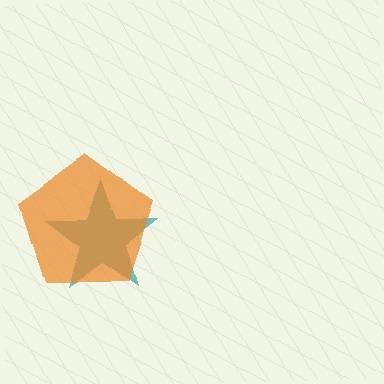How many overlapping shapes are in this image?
There are 2 overlapping shapes in the image.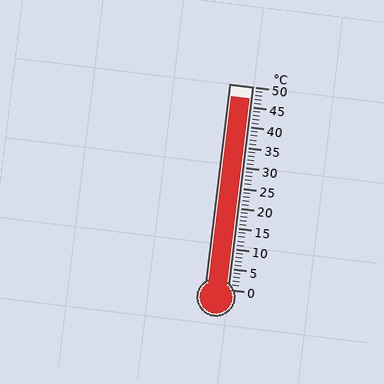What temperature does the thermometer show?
The thermometer shows approximately 47°C.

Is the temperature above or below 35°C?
The temperature is above 35°C.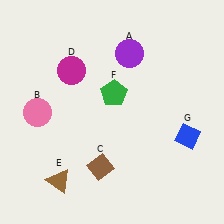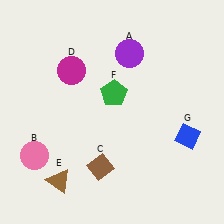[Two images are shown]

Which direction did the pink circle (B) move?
The pink circle (B) moved down.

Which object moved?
The pink circle (B) moved down.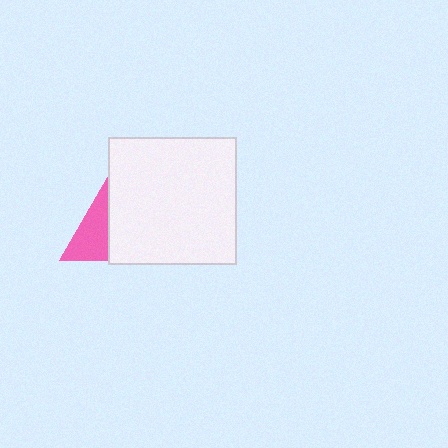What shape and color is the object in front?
The object in front is a white square.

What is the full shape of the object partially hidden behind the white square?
The partially hidden object is a pink triangle.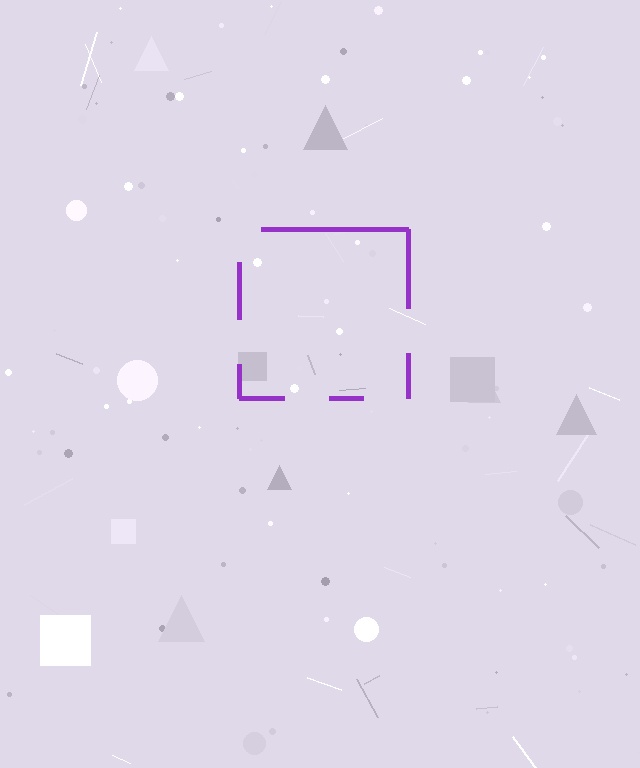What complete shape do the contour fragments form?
The contour fragments form a square.